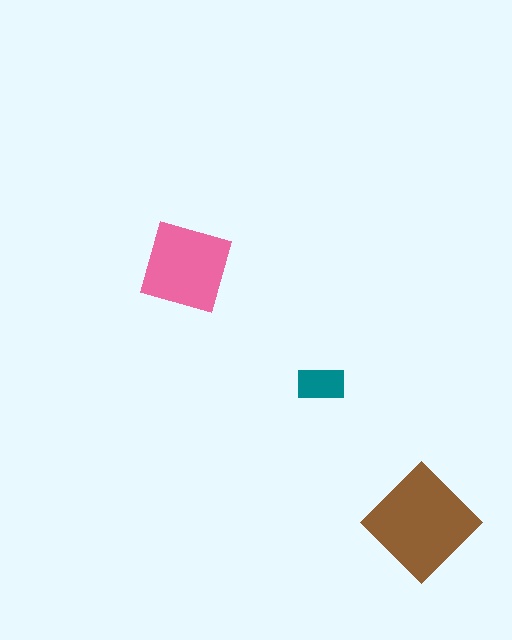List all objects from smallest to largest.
The teal rectangle, the pink square, the brown diamond.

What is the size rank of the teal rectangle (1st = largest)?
3rd.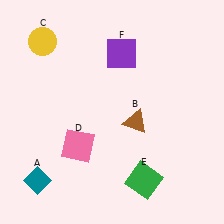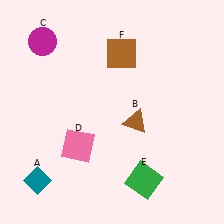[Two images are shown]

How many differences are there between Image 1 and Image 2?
There are 2 differences between the two images.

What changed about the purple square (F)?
In Image 1, F is purple. In Image 2, it changed to brown.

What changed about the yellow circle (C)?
In Image 1, C is yellow. In Image 2, it changed to magenta.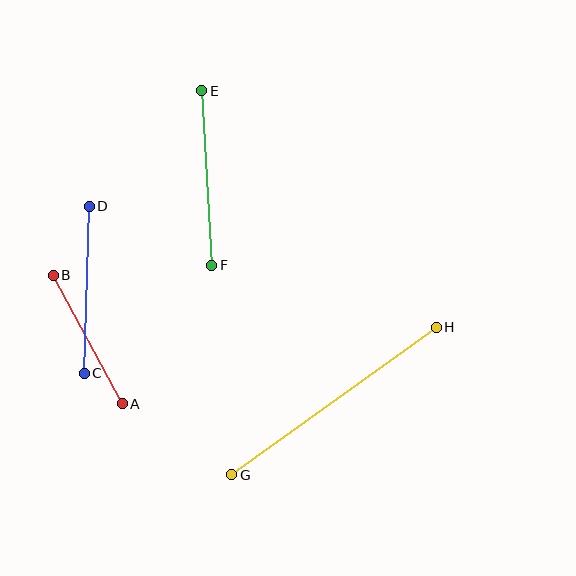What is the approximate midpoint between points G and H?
The midpoint is at approximately (334, 401) pixels.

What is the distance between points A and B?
The distance is approximately 146 pixels.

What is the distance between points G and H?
The distance is approximately 252 pixels.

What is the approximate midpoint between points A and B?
The midpoint is at approximately (88, 339) pixels.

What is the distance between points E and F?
The distance is approximately 175 pixels.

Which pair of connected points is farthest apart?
Points G and H are farthest apart.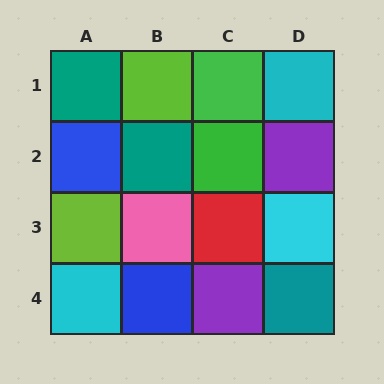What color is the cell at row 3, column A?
Lime.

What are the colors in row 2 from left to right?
Blue, teal, green, purple.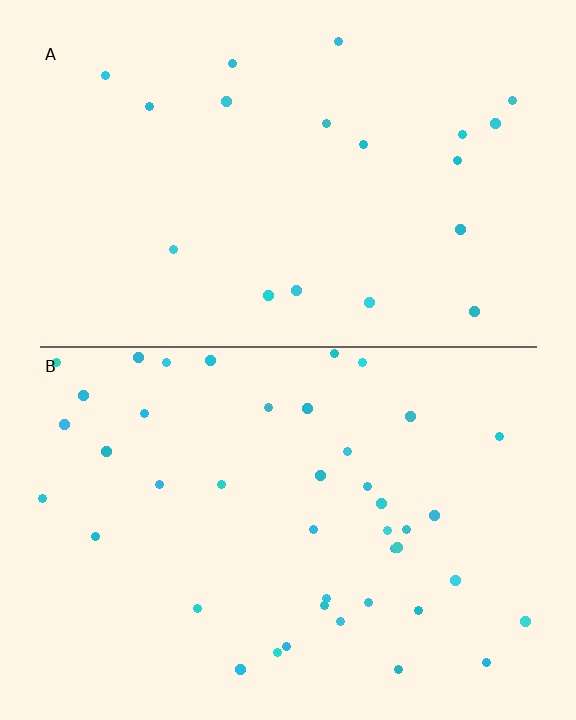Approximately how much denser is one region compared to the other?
Approximately 2.2× — region B over region A.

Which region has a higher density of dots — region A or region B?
B (the bottom).